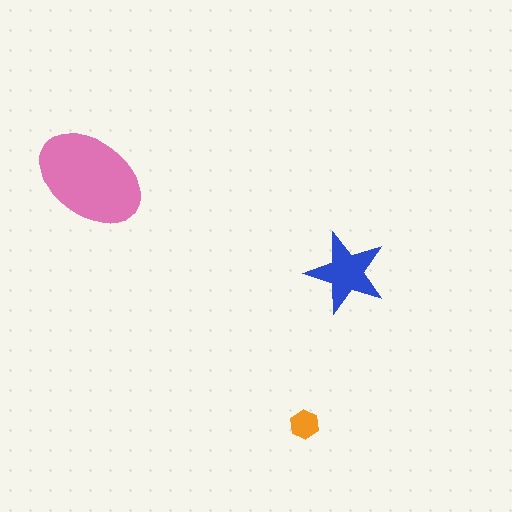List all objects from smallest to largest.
The orange hexagon, the blue star, the pink ellipse.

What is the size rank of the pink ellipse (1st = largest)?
1st.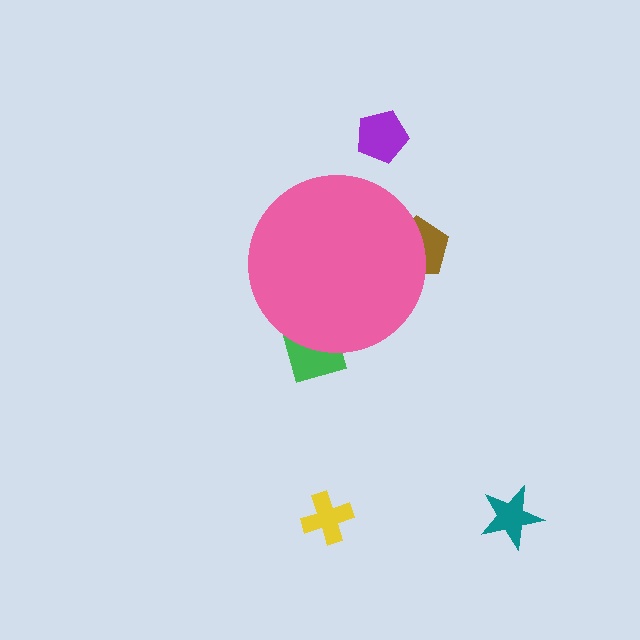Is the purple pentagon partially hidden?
No, the purple pentagon is fully visible.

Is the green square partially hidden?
Yes, the green square is partially hidden behind the pink circle.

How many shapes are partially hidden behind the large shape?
2 shapes are partially hidden.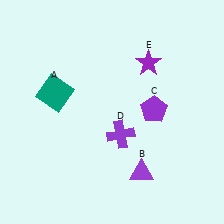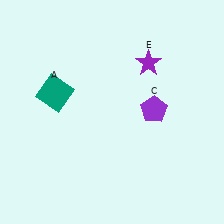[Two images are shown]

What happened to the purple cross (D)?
The purple cross (D) was removed in Image 2. It was in the bottom-right area of Image 1.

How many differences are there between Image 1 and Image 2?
There are 2 differences between the two images.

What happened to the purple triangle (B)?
The purple triangle (B) was removed in Image 2. It was in the bottom-right area of Image 1.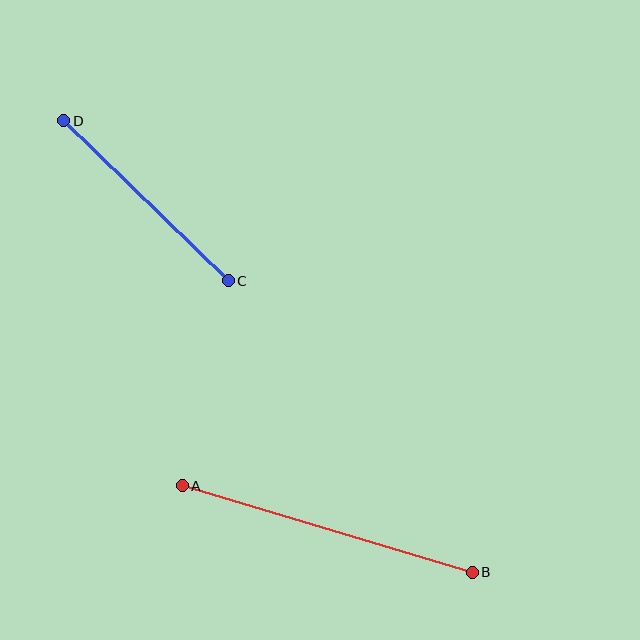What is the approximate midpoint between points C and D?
The midpoint is at approximately (146, 201) pixels.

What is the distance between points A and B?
The distance is approximately 303 pixels.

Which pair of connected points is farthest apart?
Points A and B are farthest apart.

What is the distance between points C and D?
The distance is approximately 229 pixels.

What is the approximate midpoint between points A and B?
The midpoint is at approximately (327, 529) pixels.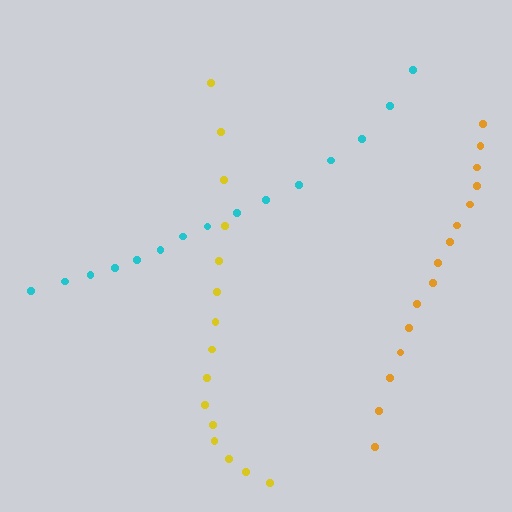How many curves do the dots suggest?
There are 3 distinct paths.